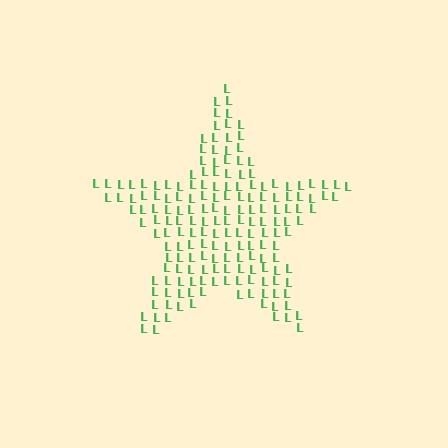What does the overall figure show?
The overall figure shows a star.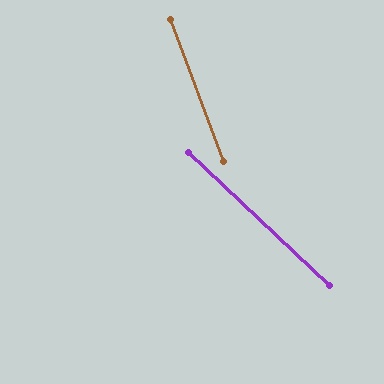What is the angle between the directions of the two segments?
Approximately 27 degrees.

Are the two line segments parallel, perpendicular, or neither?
Neither parallel nor perpendicular — they differ by about 27°.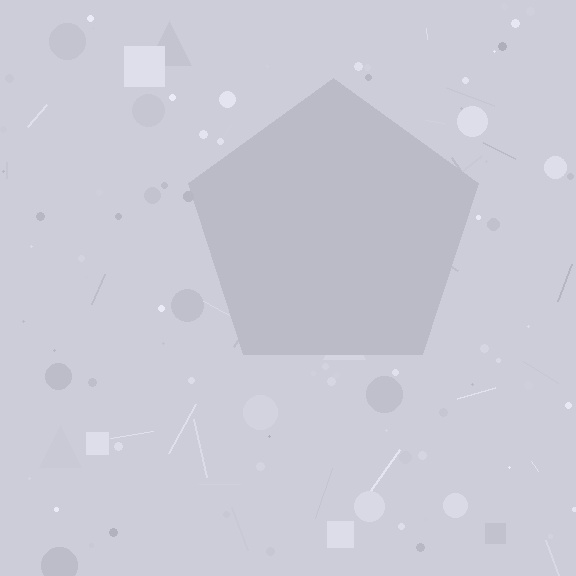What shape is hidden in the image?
A pentagon is hidden in the image.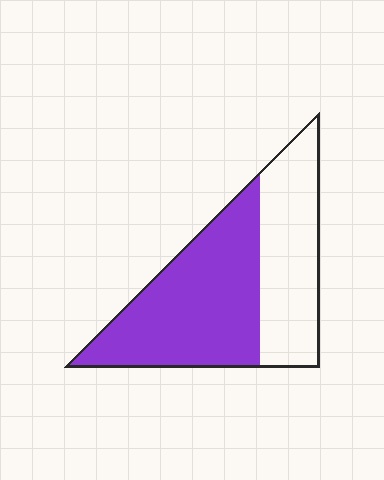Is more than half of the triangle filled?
Yes.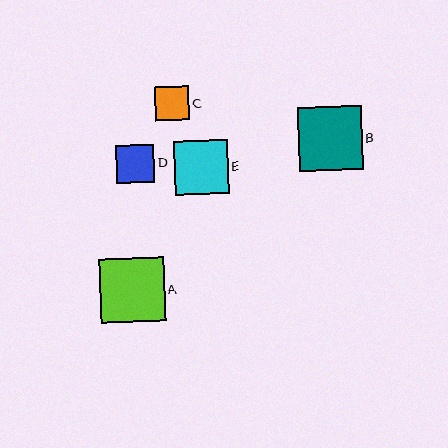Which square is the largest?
Square A is the largest with a size of approximately 65 pixels.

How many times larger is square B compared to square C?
Square B is approximately 1.9 times the size of square C.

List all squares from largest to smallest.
From largest to smallest: A, B, E, D, C.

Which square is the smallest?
Square C is the smallest with a size of approximately 34 pixels.